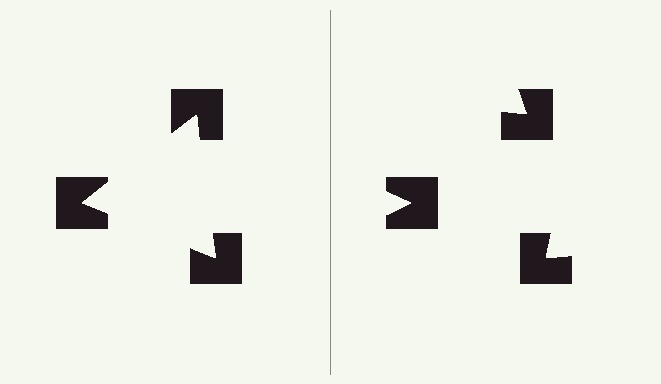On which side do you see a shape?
An illusory triangle appears on the left side. On the right side the wedge cuts are rotated, so no coherent shape forms.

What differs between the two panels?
The notched squares are positioned identically on both sides; only the wedge orientations differ. On the left they align to a triangle; on the right they are misaligned.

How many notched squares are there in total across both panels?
6 — 3 on each side.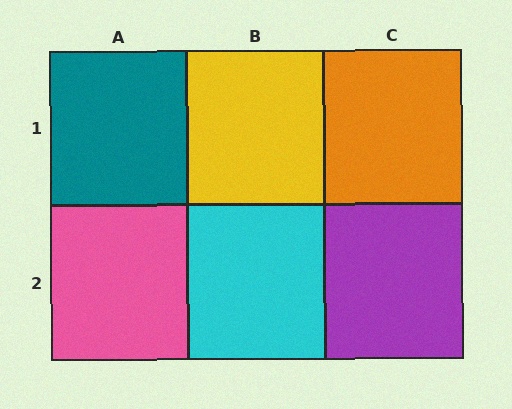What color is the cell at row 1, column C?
Orange.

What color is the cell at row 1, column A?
Teal.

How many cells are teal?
1 cell is teal.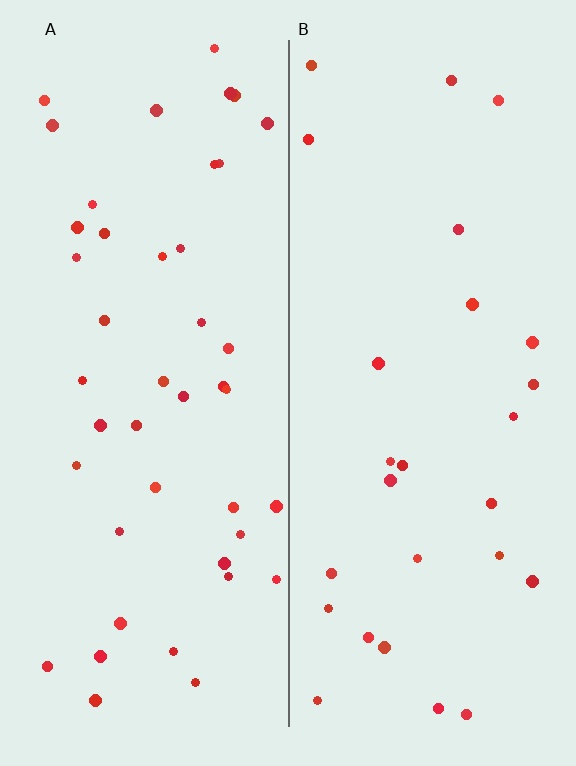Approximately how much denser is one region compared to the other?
Approximately 1.7× — region A over region B.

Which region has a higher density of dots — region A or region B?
A (the left).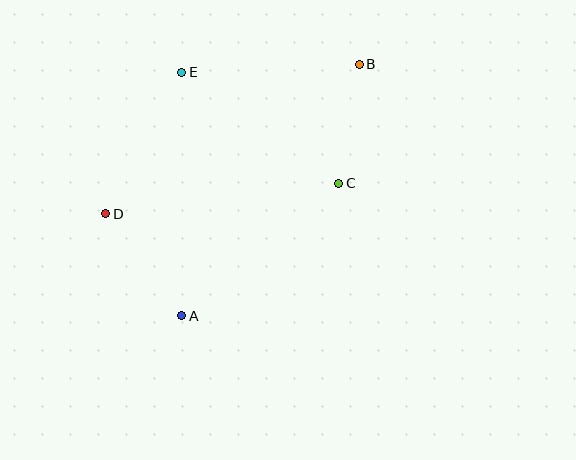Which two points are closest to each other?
Points B and C are closest to each other.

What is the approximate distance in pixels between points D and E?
The distance between D and E is approximately 161 pixels.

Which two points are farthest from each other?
Points A and B are farthest from each other.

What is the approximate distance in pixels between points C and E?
The distance between C and E is approximately 193 pixels.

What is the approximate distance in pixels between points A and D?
The distance between A and D is approximately 127 pixels.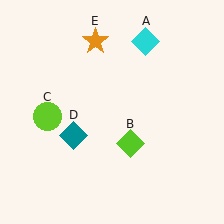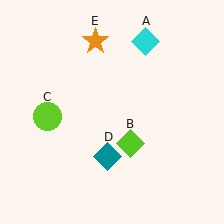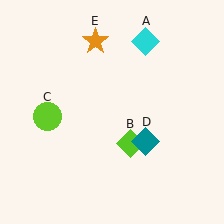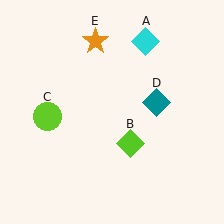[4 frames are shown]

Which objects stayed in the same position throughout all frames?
Cyan diamond (object A) and lime diamond (object B) and lime circle (object C) and orange star (object E) remained stationary.